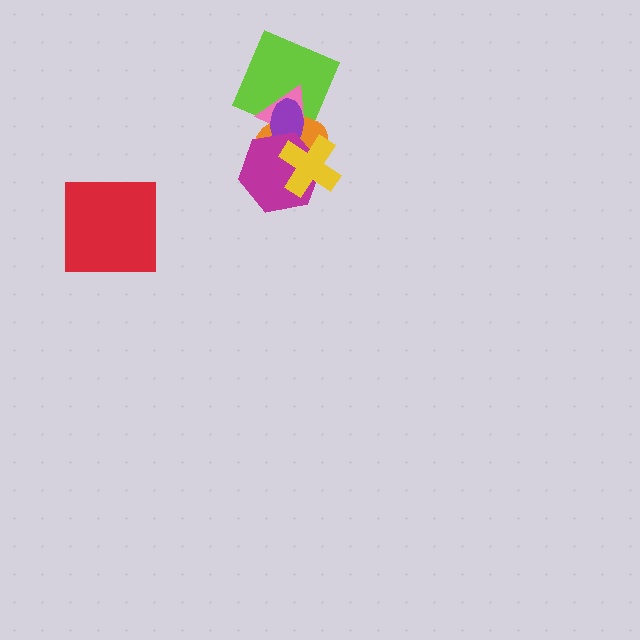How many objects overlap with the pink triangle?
5 objects overlap with the pink triangle.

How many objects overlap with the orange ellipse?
5 objects overlap with the orange ellipse.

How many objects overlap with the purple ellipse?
5 objects overlap with the purple ellipse.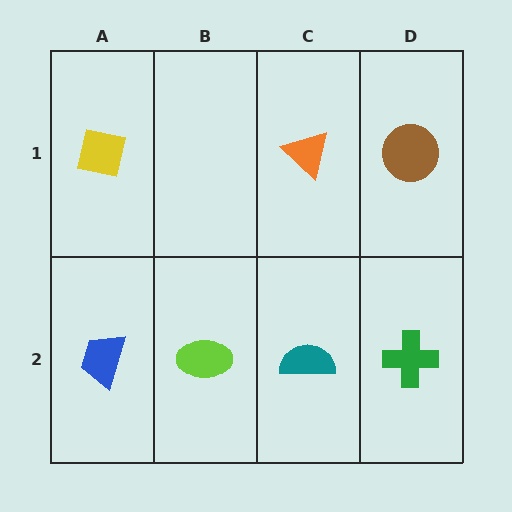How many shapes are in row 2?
4 shapes.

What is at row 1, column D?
A brown circle.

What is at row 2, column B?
A lime ellipse.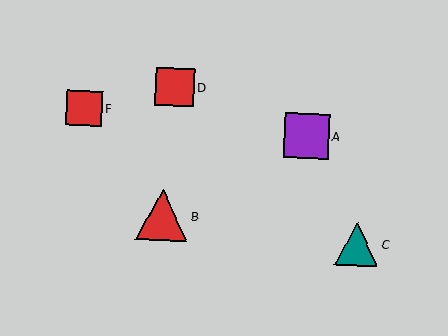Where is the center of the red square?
The center of the red square is at (175, 87).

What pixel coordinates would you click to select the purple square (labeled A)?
Click at (307, 136) to select the purple square A.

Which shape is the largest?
The red triangle (labeled B) is the largest.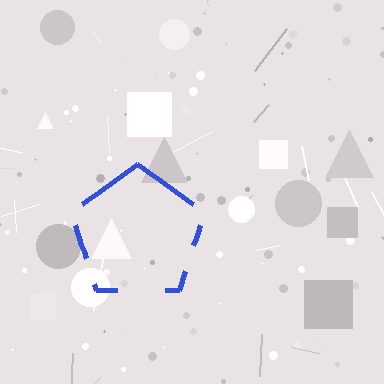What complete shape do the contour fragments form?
The contour fragments form a pentagon.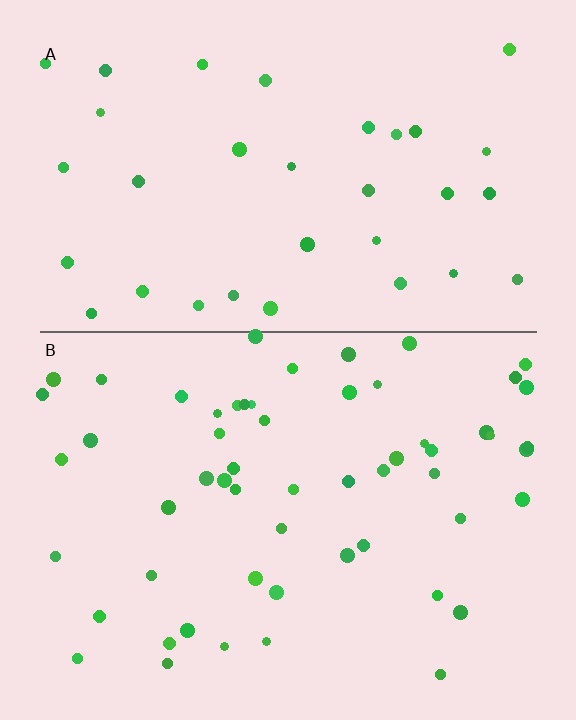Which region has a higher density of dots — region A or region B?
B (the bottom).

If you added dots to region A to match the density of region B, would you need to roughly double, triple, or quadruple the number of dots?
Approximately double.